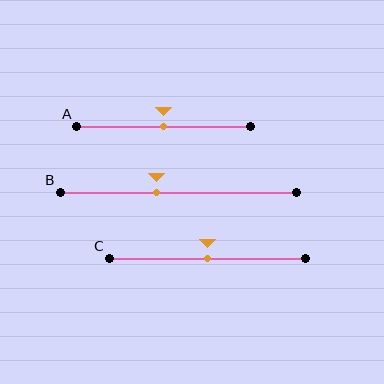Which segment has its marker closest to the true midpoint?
Segment A has its marker closest to the true midpoint.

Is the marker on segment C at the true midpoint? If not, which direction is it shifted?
Yes, the marker on segment C is at the true midpoint.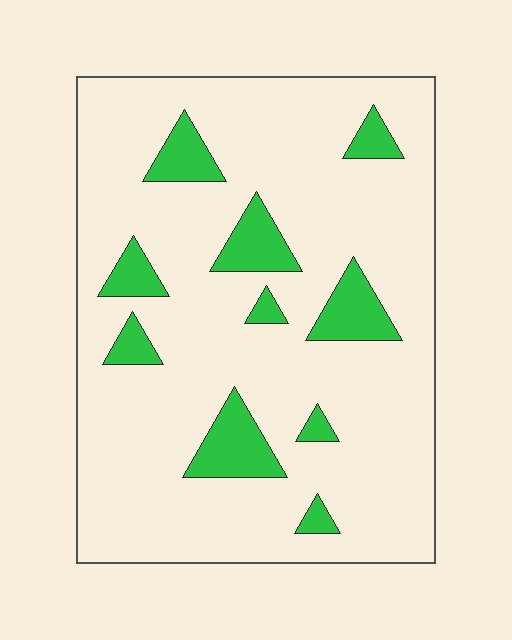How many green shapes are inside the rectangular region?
10.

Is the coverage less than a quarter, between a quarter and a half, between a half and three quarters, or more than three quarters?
Less than a quarter.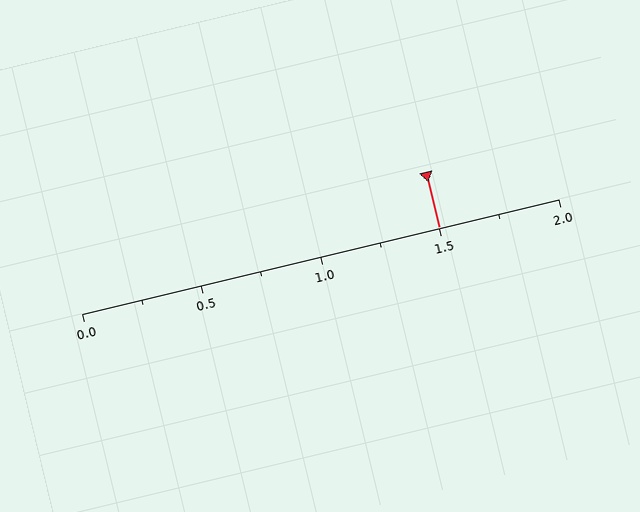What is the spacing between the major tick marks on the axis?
The major ticks are spaced 0.5 apart.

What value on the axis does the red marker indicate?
The marker indicates approximately 1.5.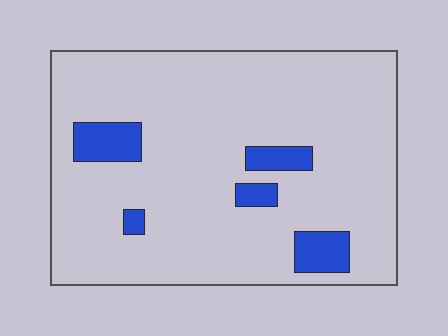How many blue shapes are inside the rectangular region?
5.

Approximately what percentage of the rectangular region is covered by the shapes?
Approximately 10%.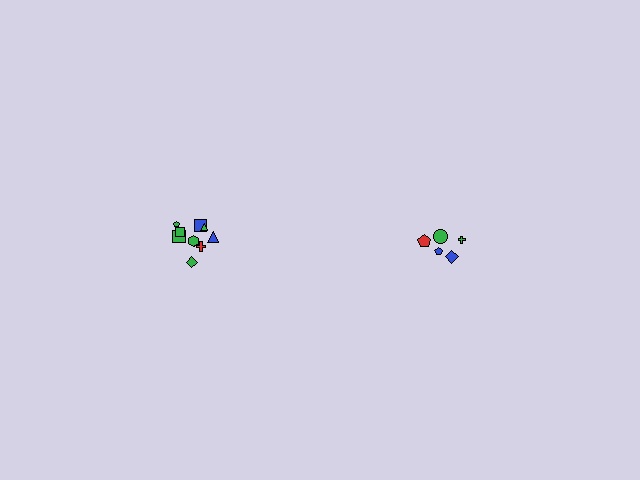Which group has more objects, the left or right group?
The left group.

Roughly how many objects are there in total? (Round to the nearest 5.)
Roughly 15 objects in total.